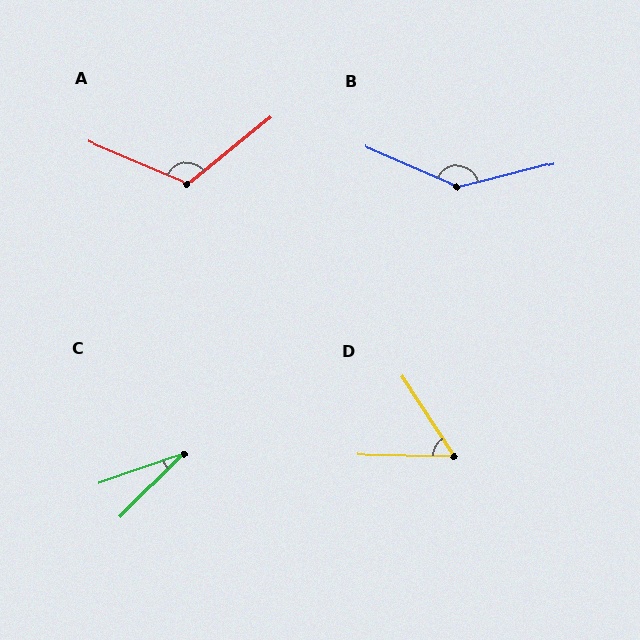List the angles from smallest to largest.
C (26°), D (56°), A (118°), B (142°).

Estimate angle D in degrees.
Approximately 56 degrees.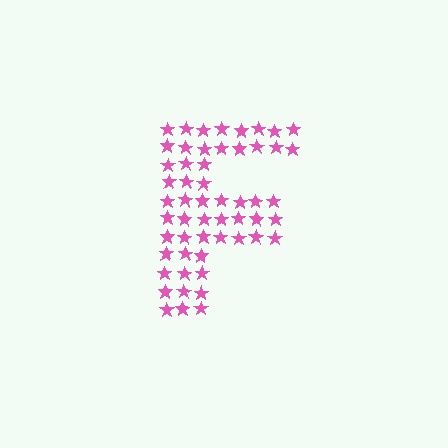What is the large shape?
The large shape is the letter F.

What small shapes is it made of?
It is made of small stars.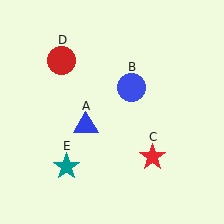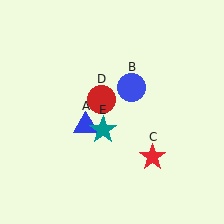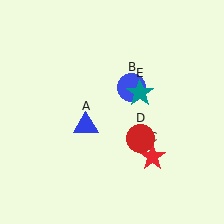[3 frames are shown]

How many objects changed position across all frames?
2 objects changed position: red circle (object D), teal star (object E).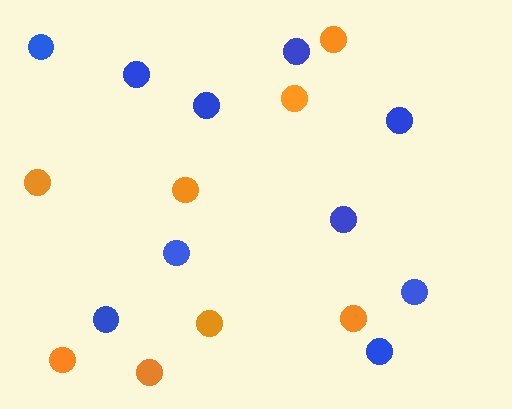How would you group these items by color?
There are 2 groups: one group of orange circles (8) and one group of blue circles (10).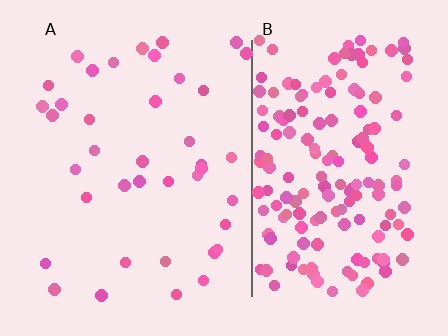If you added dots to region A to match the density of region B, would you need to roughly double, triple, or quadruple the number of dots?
Approximately quadruple.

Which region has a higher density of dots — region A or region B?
B (the right).